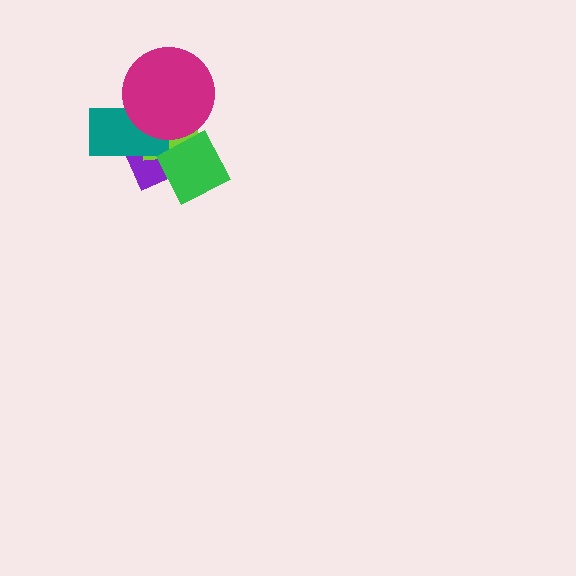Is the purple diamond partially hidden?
Yes, it is partially covered by another shape.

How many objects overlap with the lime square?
4 objects overlap with the lime square.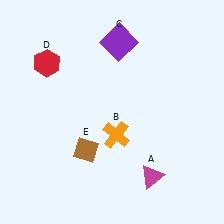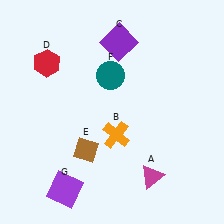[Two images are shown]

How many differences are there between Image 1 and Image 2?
There are 2 differences between the two images.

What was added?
A teal circle (F), a purple square (G) were added in Image 2.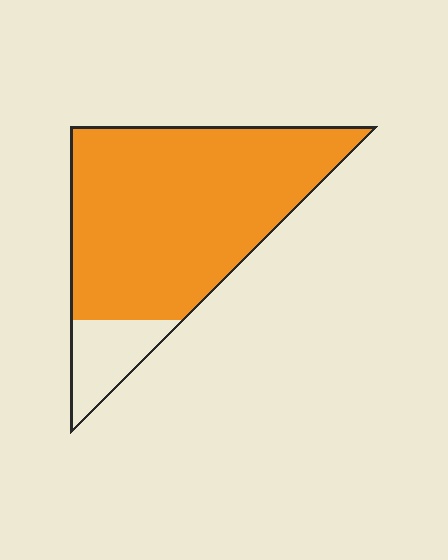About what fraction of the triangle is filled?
About seven eighths (7/8).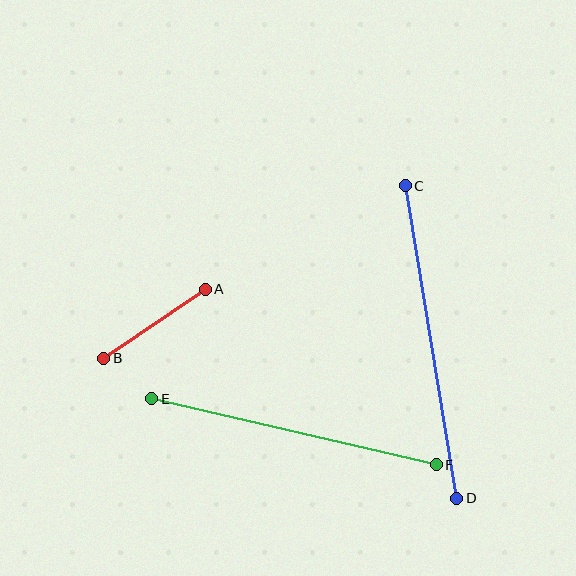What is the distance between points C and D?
The distance is approximately 317 pixels.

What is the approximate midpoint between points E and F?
The midpoint is at approximately (294, 432) pixels.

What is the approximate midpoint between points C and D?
The midpoint is at approximately (431, 342) pixels.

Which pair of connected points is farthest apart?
Points C and D are farthest apart.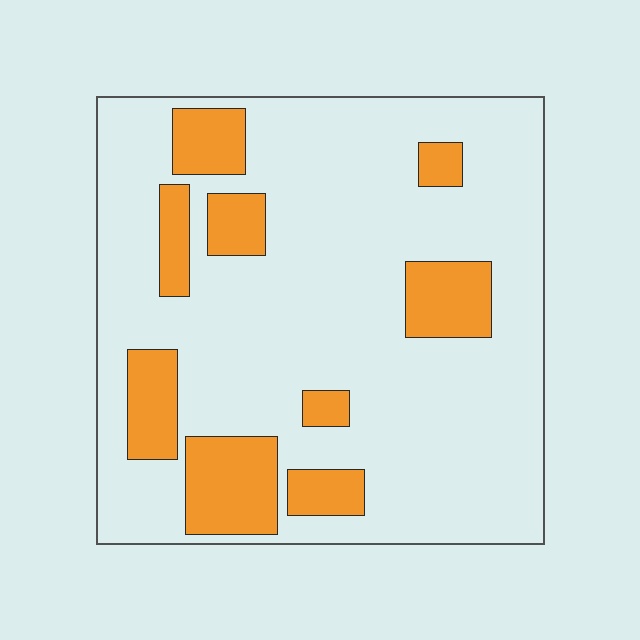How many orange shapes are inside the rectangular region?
9.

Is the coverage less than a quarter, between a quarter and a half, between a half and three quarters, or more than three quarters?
Less than a quarter.